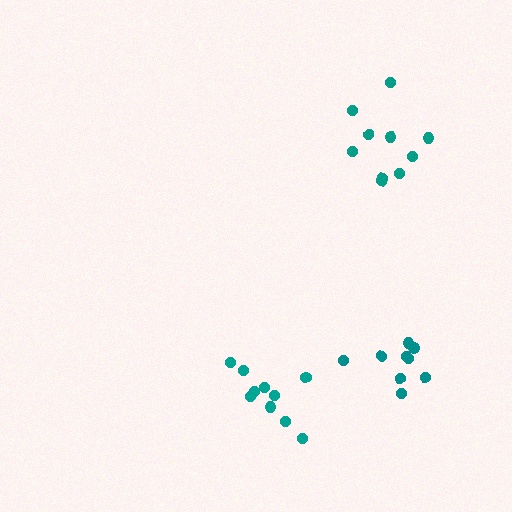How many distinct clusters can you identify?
There are 3 distinct clusters.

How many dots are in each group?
Group 1: 9 dots, Group 2: 10 dots, Group 3: 10 dots (29 total).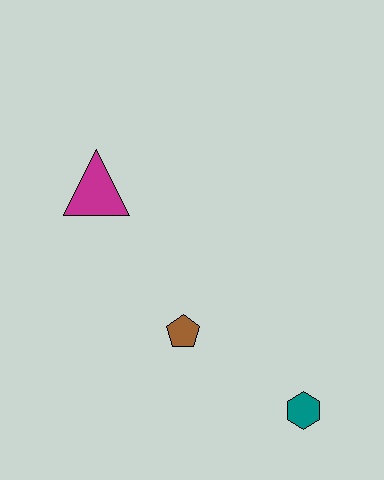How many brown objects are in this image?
There is 1 brown object.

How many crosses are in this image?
There are no crosses.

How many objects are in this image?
There are 3 objects.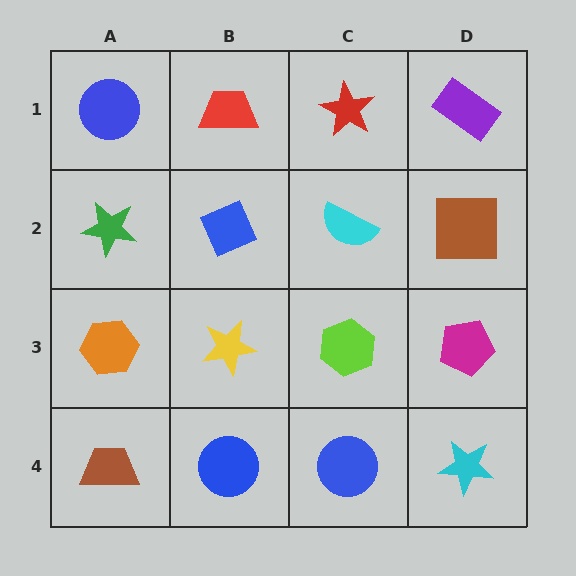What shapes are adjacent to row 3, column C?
A cyan semicircle (row 2, column C), a blue circle (row 4, column C), a yellow star (row 3, column B), a magenta pentagon (row 3, column D).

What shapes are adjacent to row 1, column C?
A cyan semicircle (row 2, column C), a red trapezoid (row 1, column B), a purple rectangle (row 1, column D).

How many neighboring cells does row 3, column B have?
4.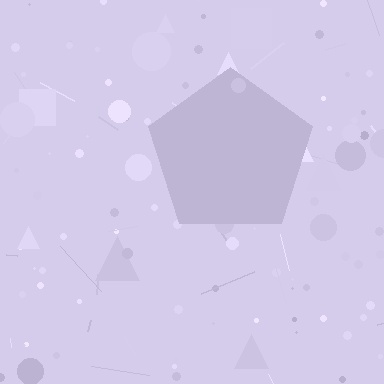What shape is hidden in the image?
A pentagon is hidden in the image.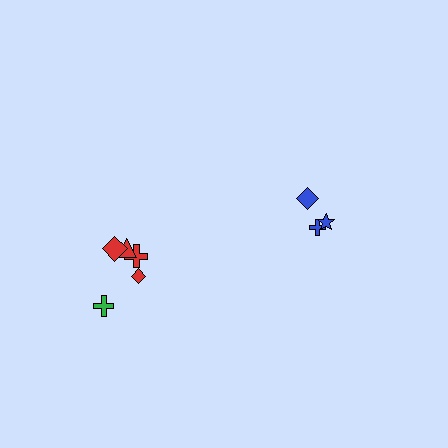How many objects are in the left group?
There are 5 objects.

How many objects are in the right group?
There are 3 objects.